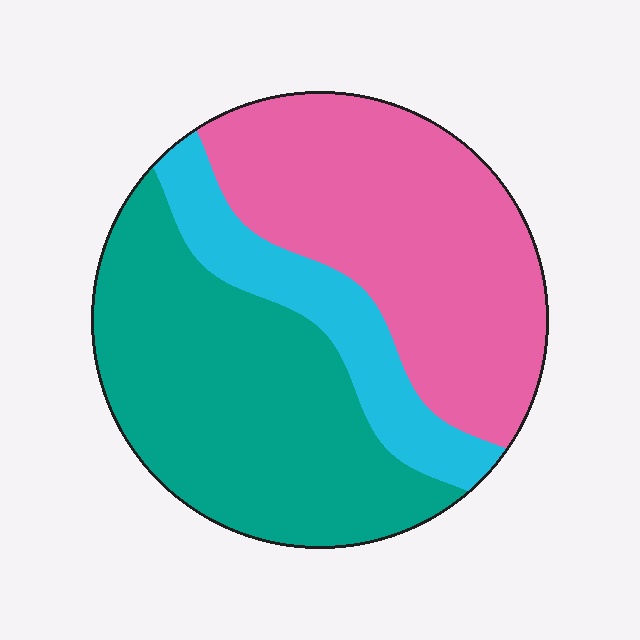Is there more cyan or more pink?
Pink.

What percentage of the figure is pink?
Pink takes up between a third and a half of the figure.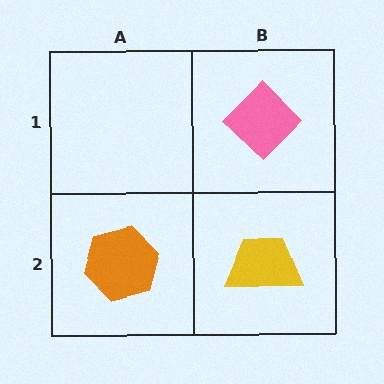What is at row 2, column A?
An orange hexagon.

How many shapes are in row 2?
2 shapes.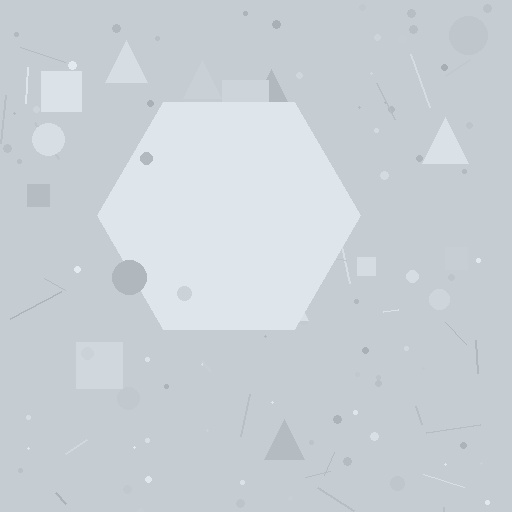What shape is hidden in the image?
A hexagon is hidden in the image.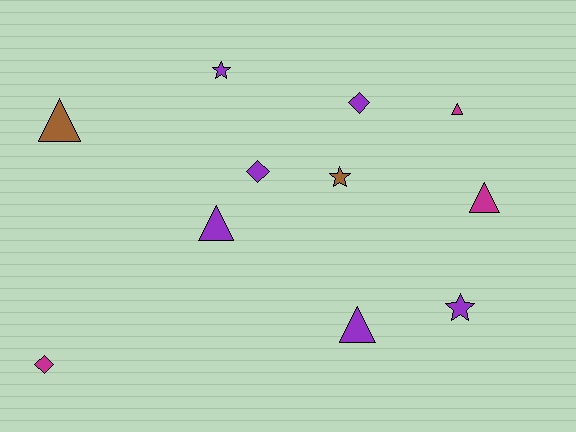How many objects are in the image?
There are 11 objects.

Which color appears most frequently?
Purple, with 6 objects.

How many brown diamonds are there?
There are no brown diamonds.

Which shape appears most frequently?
Triangle, with 5 objects.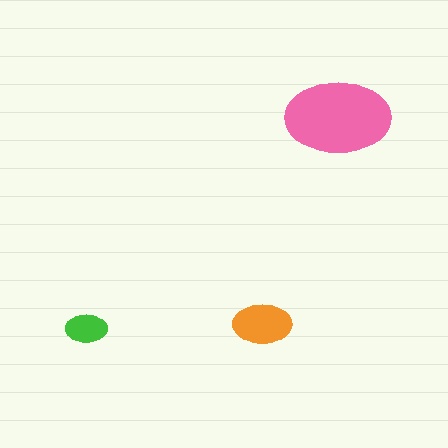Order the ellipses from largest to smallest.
the pink one, the orange one, the green one.